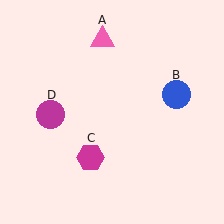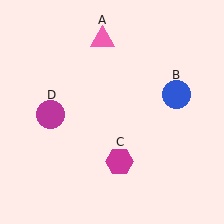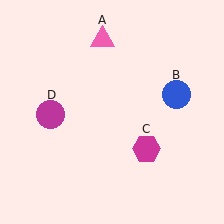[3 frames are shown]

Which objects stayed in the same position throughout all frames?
Pink triangle (object A) and blue circle (object B) and magenta circle (object D) remained stationary.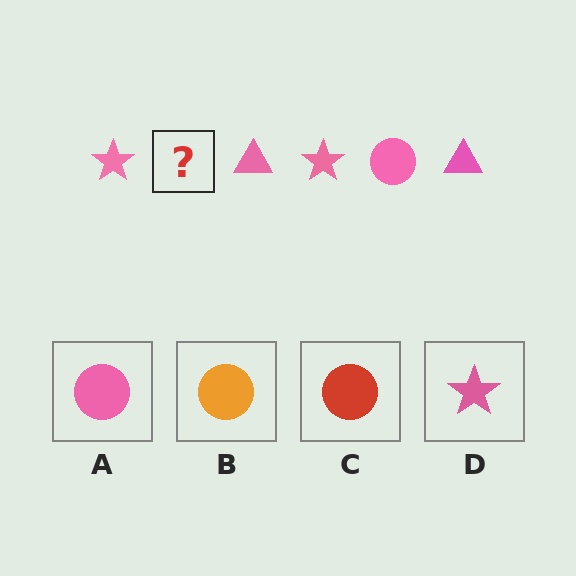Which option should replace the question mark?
Option A.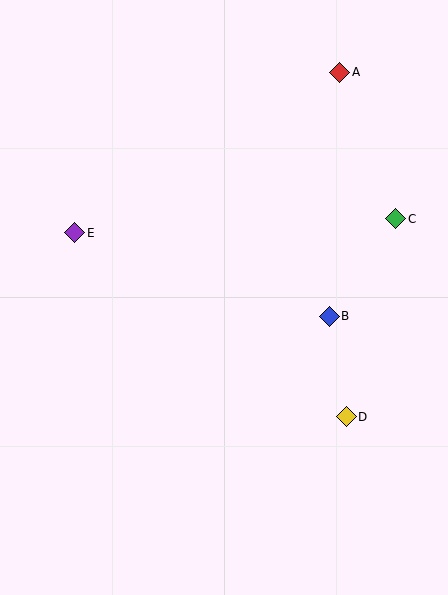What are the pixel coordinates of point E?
Point E is at (75, 233).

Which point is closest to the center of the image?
Point B at (329, 316) is closest to the center.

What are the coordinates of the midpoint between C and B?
The midpoint between C and B is at (363, 268).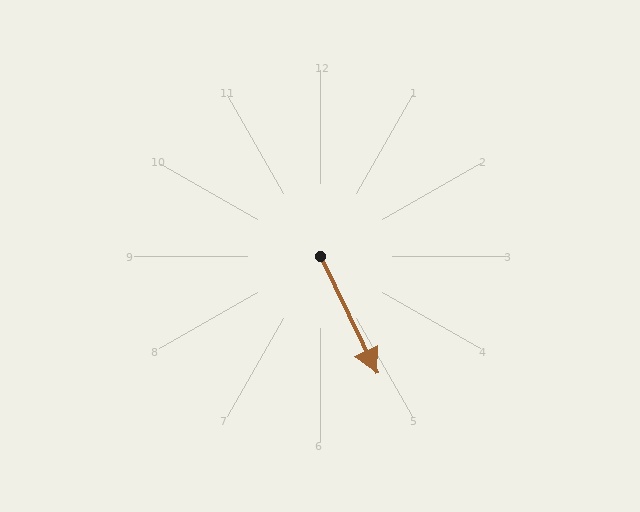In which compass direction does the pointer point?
Southeast.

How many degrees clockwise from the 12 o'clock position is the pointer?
Approximately 154 degrees.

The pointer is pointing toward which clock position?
Roughly 5 o'clock.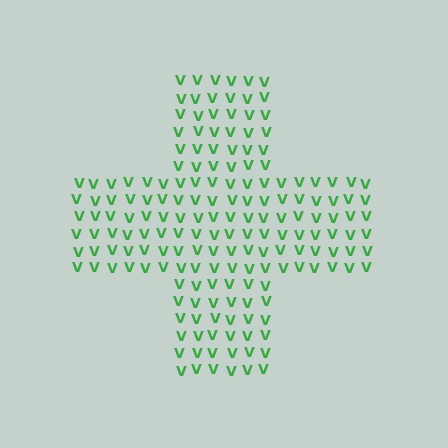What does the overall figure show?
The overall figure shows a cross.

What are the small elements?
The small elements are letter V's.